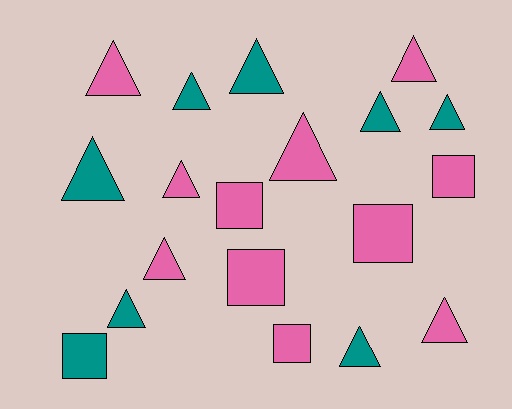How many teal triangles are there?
There are 7 teal triangles.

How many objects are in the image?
There are 19 objects.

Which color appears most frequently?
Pink, with 11 objects.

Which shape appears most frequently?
Triangle, with 13 objects.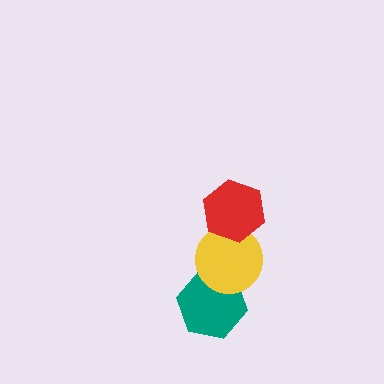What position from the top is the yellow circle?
The yellow circle is 2nd from the top.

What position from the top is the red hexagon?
The red hexagon is 1st from the top.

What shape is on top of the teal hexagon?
The yellow circle is on top of the teal hexagon.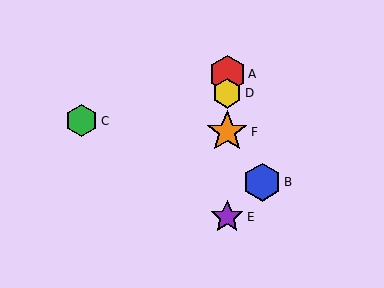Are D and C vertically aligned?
No, D is at x≈227 and C is at x≈82.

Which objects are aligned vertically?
Objects A, D, E, F are aligned vertically.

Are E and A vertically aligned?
Yes, both are at x≈227.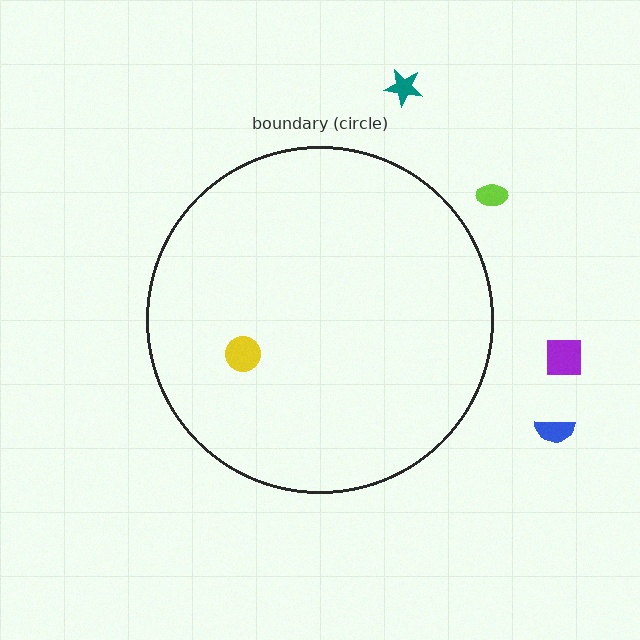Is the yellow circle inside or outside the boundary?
Inside.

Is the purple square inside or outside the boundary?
Outside.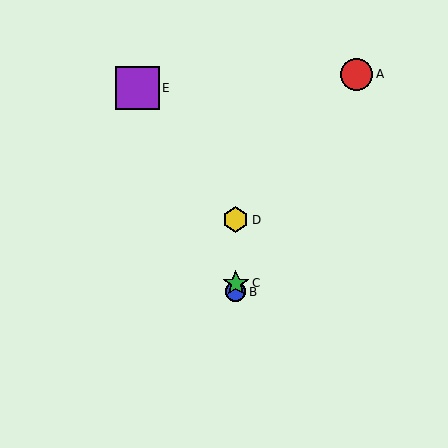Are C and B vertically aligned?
Yes, both are at x≈236.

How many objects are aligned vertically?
3 objects (B, C, D) are aligned vertically.